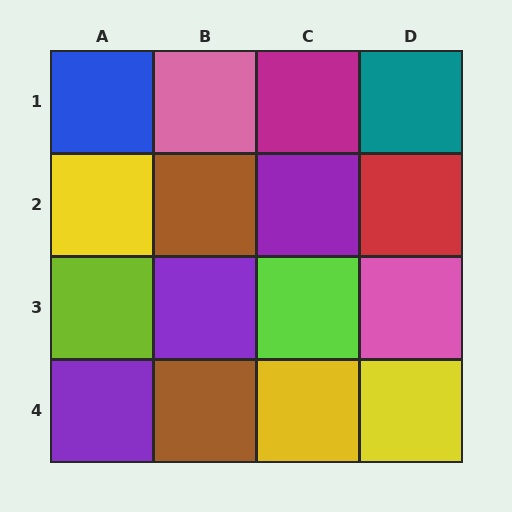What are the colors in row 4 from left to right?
Purple, brown, yellow, yellow.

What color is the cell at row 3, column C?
Lime.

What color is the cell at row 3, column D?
Pink.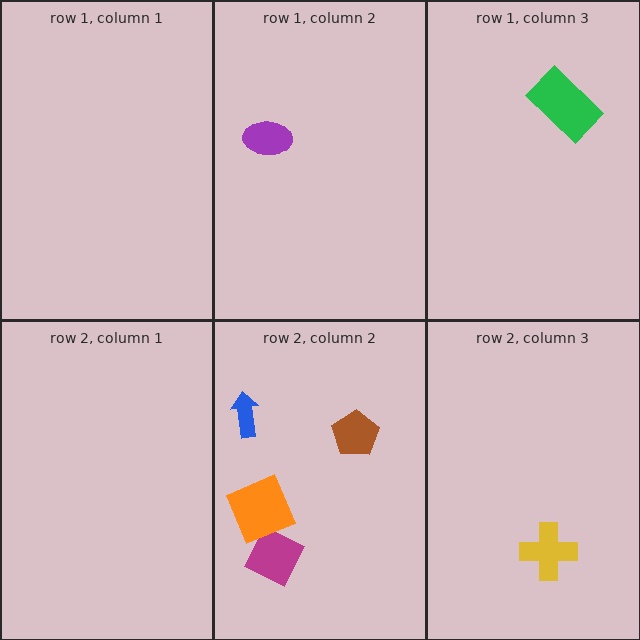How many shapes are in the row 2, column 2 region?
4.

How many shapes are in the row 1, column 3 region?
1.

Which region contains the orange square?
The row 2, column 2 region.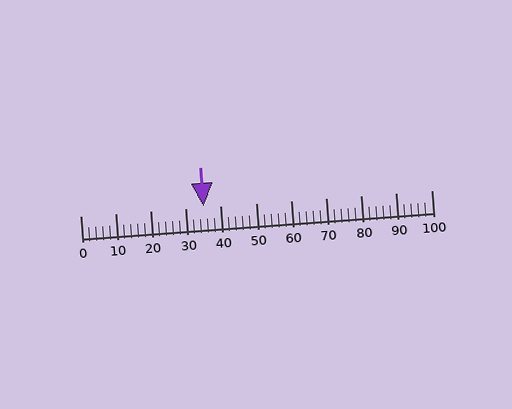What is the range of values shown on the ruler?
The ruler shows values from 0 to 100.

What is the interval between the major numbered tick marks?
The major tick marks are spaced 10 units apart.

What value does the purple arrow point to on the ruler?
The purple arrow points to approximately 35.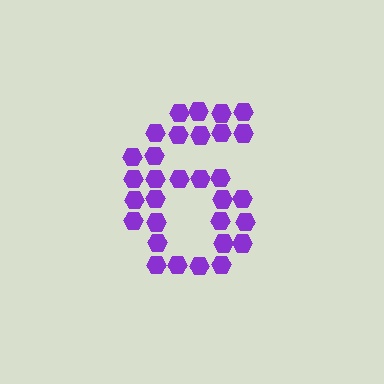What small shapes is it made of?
It is made of small hexagons.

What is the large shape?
The large shape is the digit 6.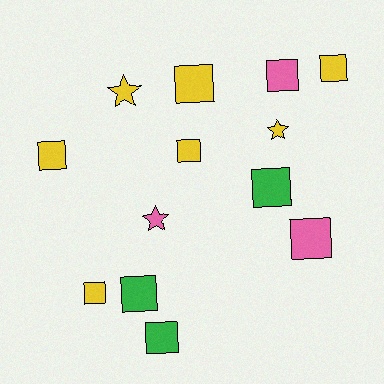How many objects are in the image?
There are 13 objects.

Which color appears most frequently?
Yellow, with 7 objects.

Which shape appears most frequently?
Square, with 10 objects.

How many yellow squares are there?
There are 5 yellow squares.